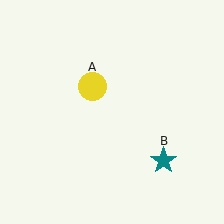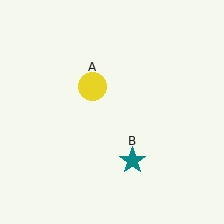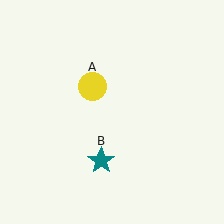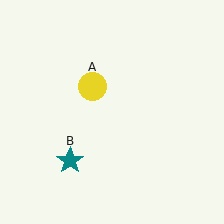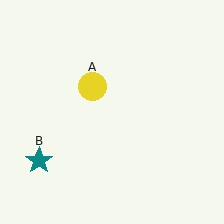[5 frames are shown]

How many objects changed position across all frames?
1 object changed position: teal star (object B).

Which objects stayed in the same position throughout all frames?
Yellow circle (object A) remained stationary.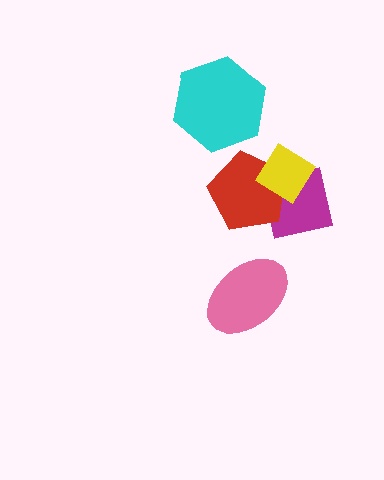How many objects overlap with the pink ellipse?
0 objects overlap with the pink ellipse.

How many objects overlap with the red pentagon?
2 objects overlap with the red pentagon.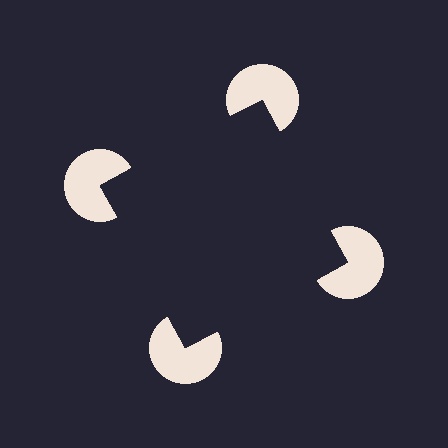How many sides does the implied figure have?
4 sides.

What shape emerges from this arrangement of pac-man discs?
An illusory square — its edges are inferred from the aligned wedge cuts in the pac-man discs, not physically drawn.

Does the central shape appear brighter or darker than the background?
It typically appears slightly darker than the background, even though no actual brightness change is drawn.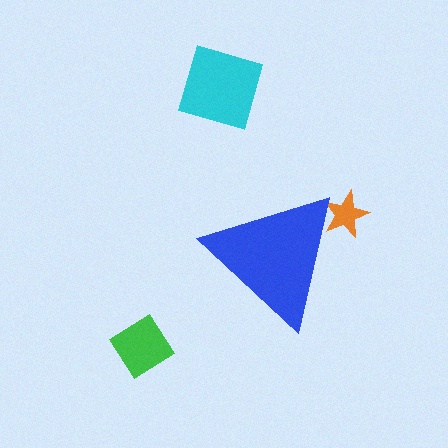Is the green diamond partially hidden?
No, the green diamond is fully visible.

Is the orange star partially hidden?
Yes, the orange star is partially hidden behind the blue triangle.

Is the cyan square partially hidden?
No, the cyan square is fully visible.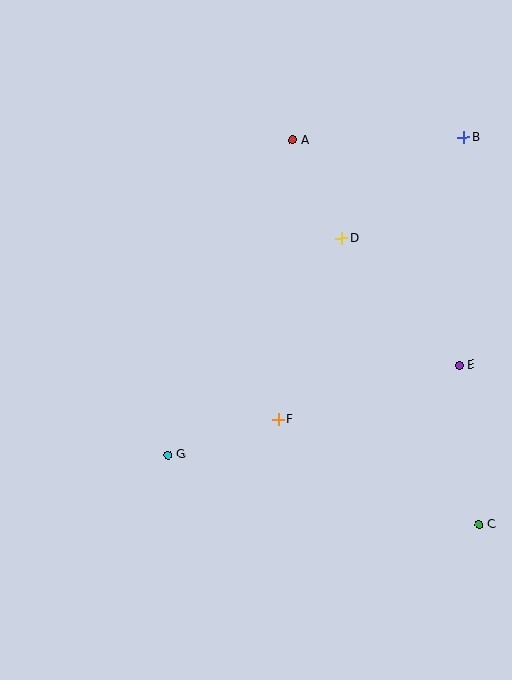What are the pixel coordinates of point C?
Point C is at (479, 525).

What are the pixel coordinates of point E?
Point E is at (460, 365).